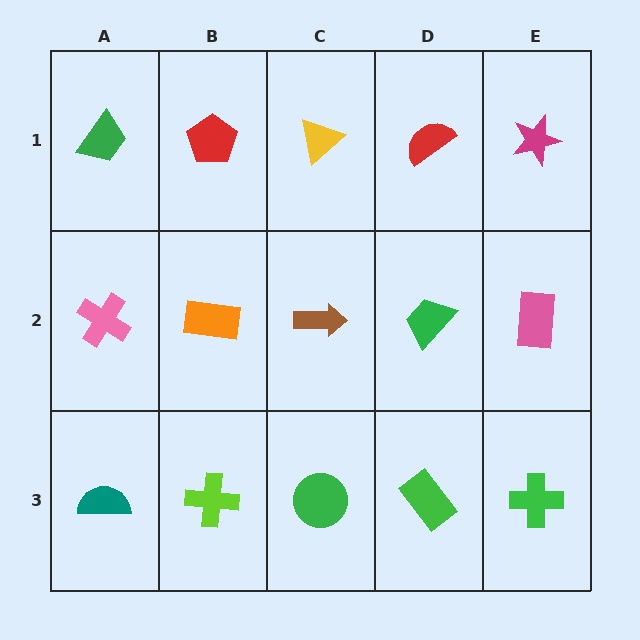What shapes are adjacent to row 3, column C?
A brown arrow (row 2, column C), a lime cross (row 3, column B), a green rectangle (row 3, column D).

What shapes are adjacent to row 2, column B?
A red pentagon (row 1, column B), a lime cross (row 3, column B), a pink cross (row 2, column A), a brown arrow (row 2, column C).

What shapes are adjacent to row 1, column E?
A pink rectangle (row 2, column E), a red semicircle (row 1, column D).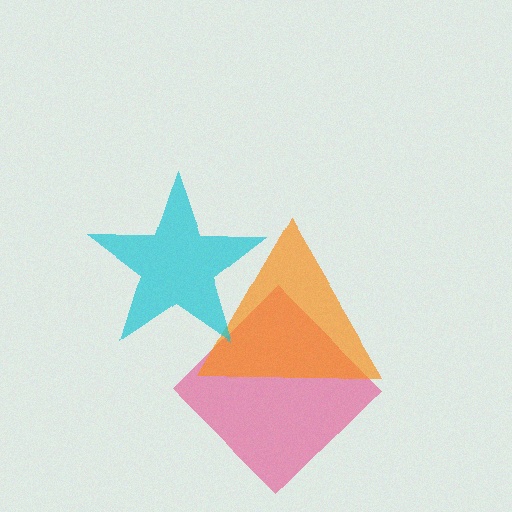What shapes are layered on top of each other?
The layered shapes are: a pink diamond, an orange triangle, a cyan star.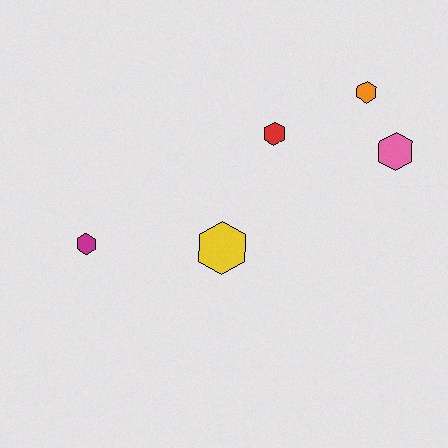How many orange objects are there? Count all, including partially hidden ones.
There is 1 orange object.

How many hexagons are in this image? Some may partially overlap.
There are 5 hexagons.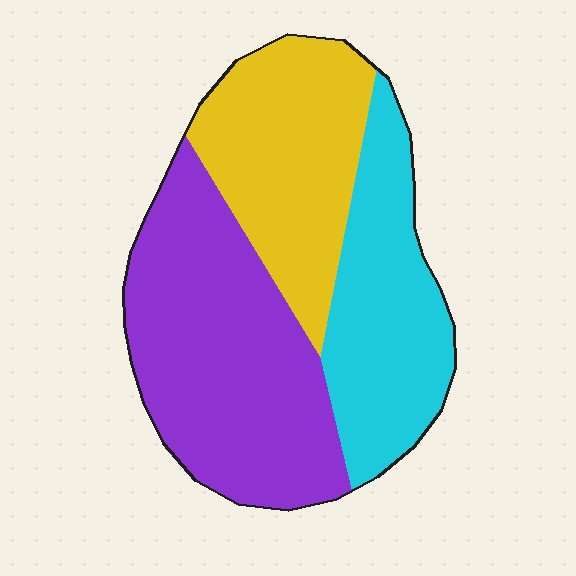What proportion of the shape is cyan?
Cyan takes up about one quarter (1/4) of the shape.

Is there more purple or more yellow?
Purple.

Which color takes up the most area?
Purple, at roughly 45%.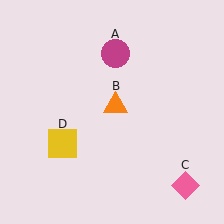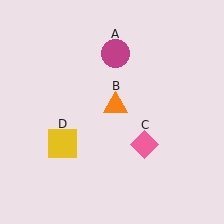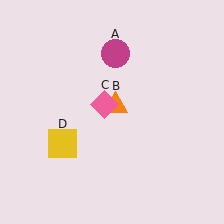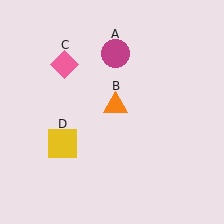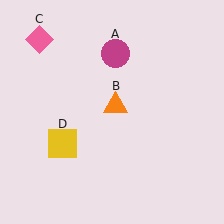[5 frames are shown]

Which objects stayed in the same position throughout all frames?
Magenta circle (object A) and orange triangle (object B) and yellow square (object D) remained stationary.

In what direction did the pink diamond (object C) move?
The pink diamond (object C) moved up and to the left.